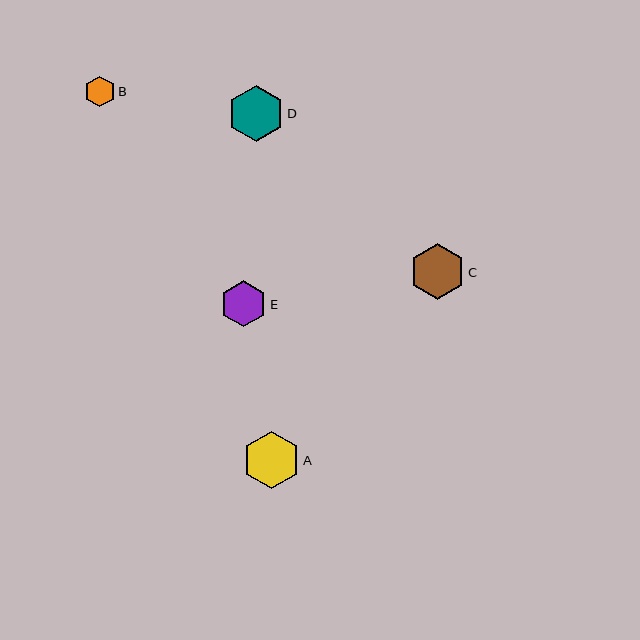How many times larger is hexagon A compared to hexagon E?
Hexagon A is approximately 1.3 times the size of hexagon E.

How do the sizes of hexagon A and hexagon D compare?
Hexagon A and hexagon D are approximately the same size.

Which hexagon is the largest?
Hexagon A is the largest with a size of approximately 58 pixels.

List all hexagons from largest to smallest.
From largest to smallest: A, D, C, E, B.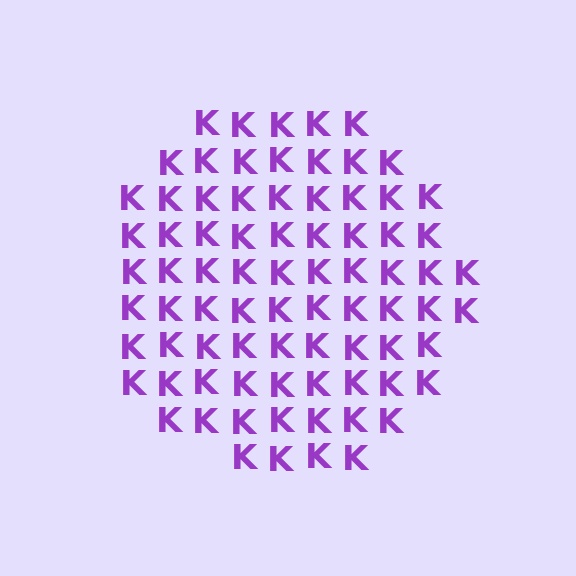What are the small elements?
The small elements are letter K's.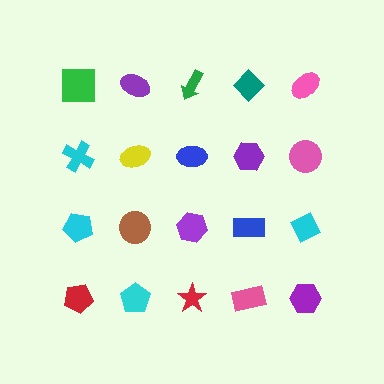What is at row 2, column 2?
A yellow ellipse.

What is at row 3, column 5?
A cyan diamond.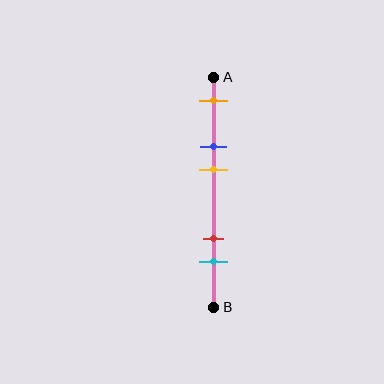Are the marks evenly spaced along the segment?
No, the marks are not evenly spaced.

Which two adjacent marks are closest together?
The blue and yellow marks are the closest adjacent pair.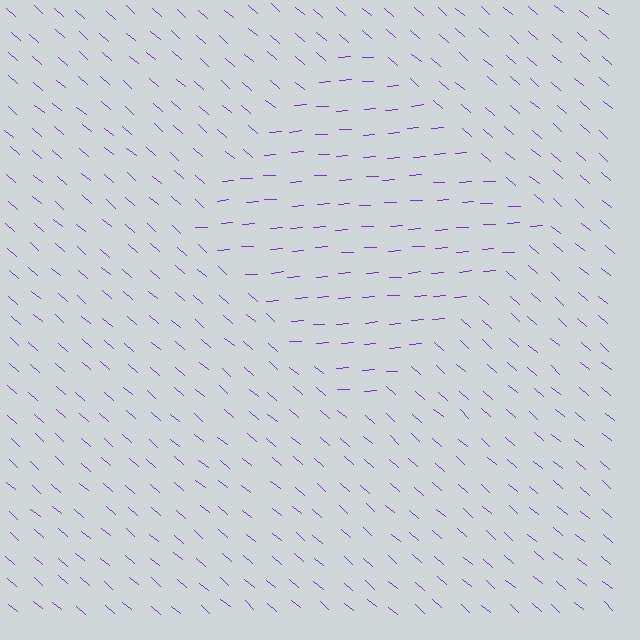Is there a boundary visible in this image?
Yes, there is a texture boundary formed by a change in line orientation.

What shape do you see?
I see a diamond.